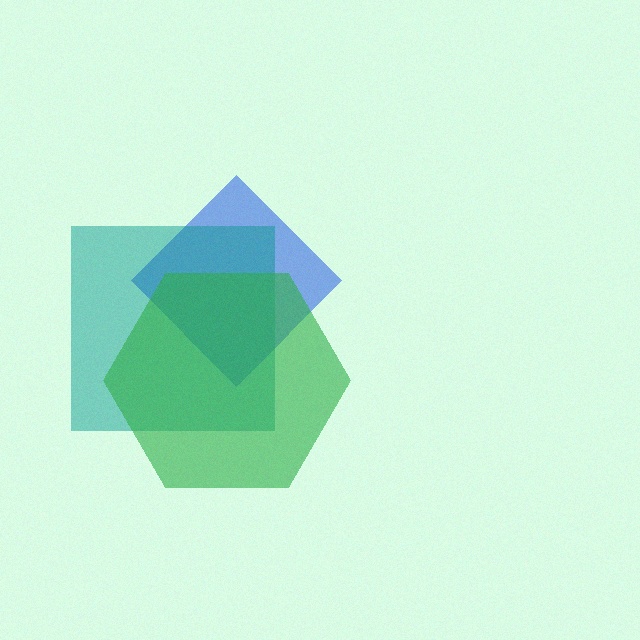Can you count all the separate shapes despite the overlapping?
Yes, there are 3 separate shapes.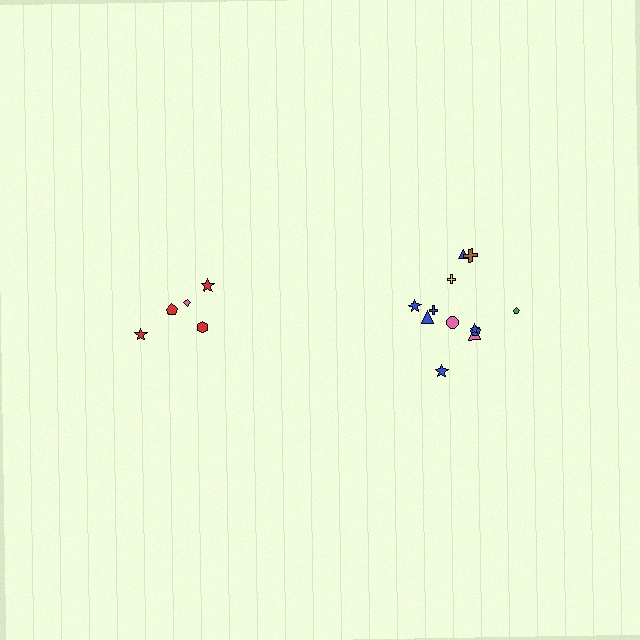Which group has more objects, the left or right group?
The right group.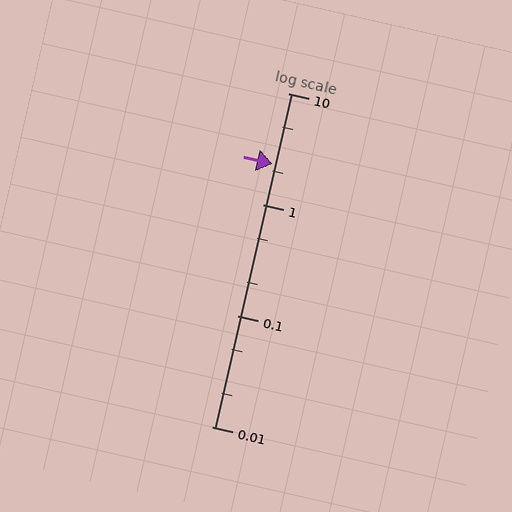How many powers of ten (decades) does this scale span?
The scale spans 3 decades, from 0.01 to 10.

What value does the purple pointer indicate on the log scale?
The pointer indicates approximately 2.3.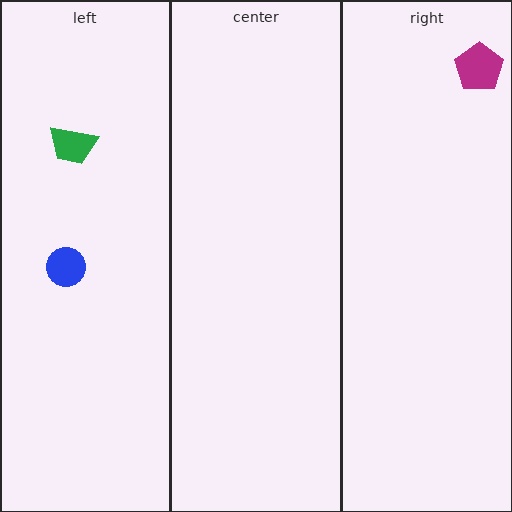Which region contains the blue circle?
The left region.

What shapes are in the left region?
The green trapezoid, the blue circle.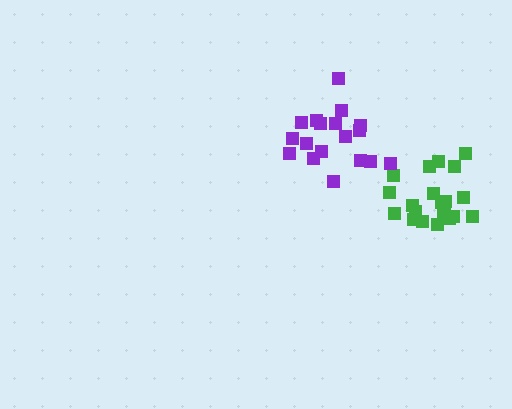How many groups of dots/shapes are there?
There are 2 groups.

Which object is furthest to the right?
The green cluster is rightmost.